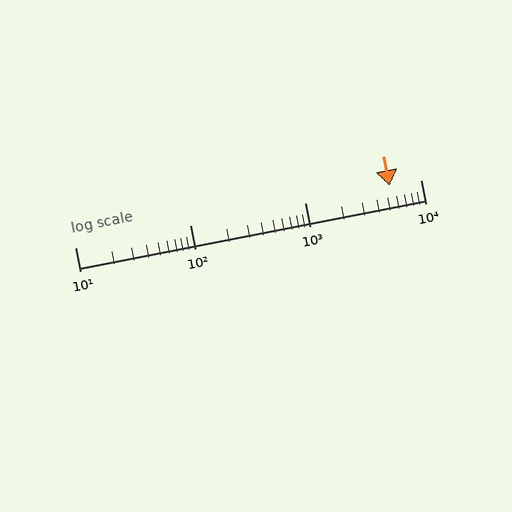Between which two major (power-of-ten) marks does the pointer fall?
The pointer is between 1000 and 10000.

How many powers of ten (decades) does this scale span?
The scale spans 3 decades, from 10 to 10000.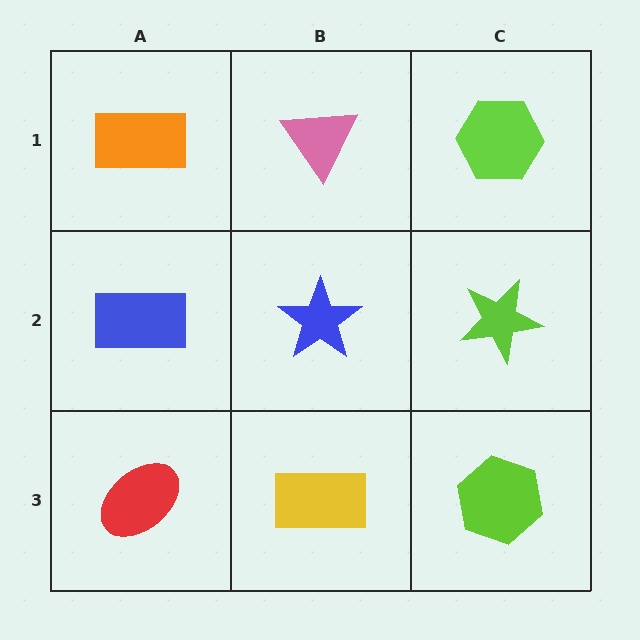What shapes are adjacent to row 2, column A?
An orange rectangle (row 1, column A), a red ellipse (row 3, column A), a blue star (row 2, column B).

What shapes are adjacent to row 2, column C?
A lime hexagon (row 1, column C), a lime hexagon (row 3, column C), a blue star (row 2, column B).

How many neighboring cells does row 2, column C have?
3.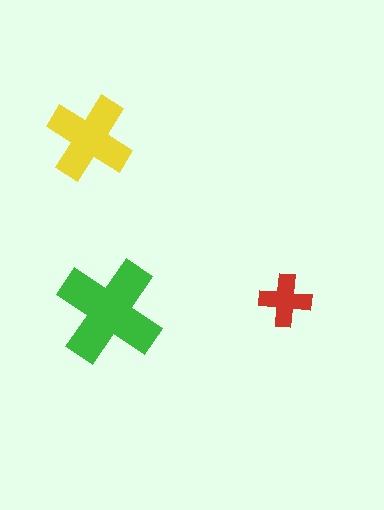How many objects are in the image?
There are 3 objects in the image.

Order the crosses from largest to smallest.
the green one, the yellow one, the red one.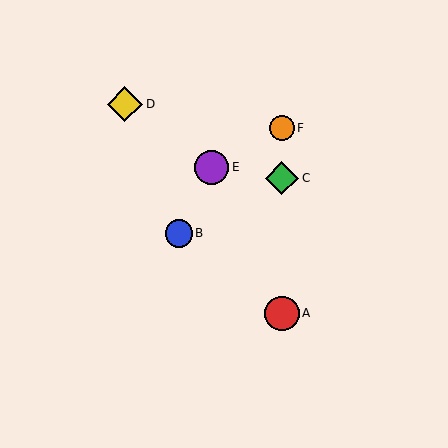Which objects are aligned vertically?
Objects A, C, F are aligned vertically.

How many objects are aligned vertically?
3 objects (A, C, F) are aligned vertically.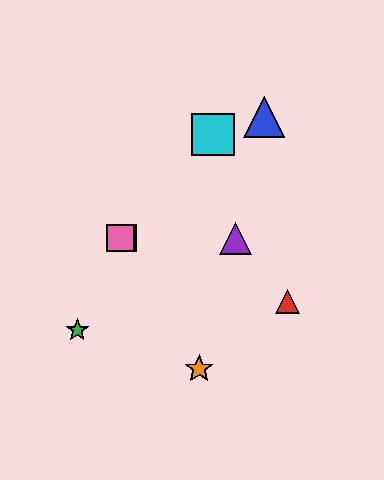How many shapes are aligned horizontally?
3 shapes (the yellow square, the purple triangle, the pink square) are aligned horizontally.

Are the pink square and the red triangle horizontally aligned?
No, the pink square is at y≈238 and the red triangle is at y≈302.